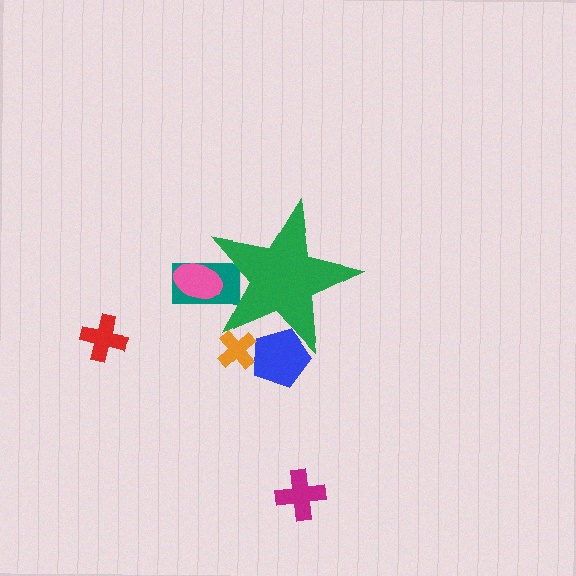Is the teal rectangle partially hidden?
Yes, the teal rectangle is partially hidden behind the green star.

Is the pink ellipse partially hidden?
Yes, the pink ellipse is partially hidden behind the green star.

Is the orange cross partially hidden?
Yes, the orange cross is partially hidden behind the green star.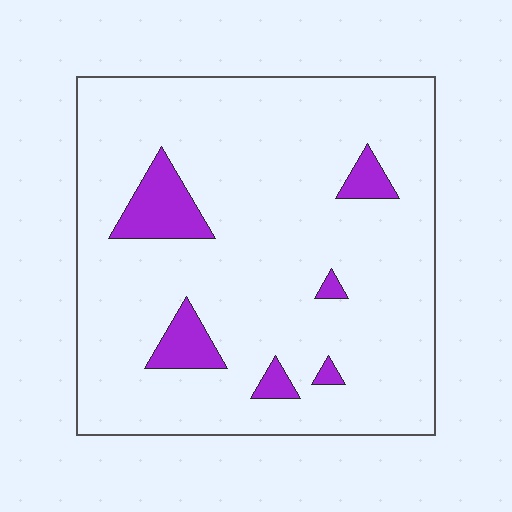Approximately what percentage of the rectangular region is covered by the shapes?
Approximately 10%.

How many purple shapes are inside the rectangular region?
6.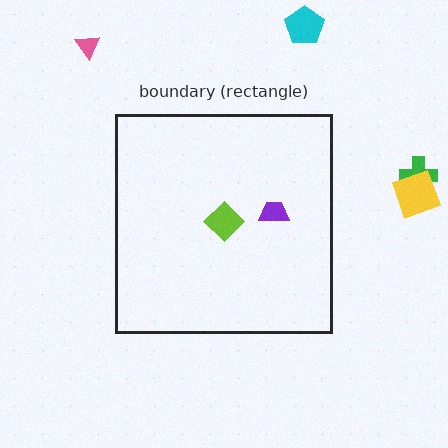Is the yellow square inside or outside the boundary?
Outside.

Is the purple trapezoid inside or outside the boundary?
Inside.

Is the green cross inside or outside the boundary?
Outside.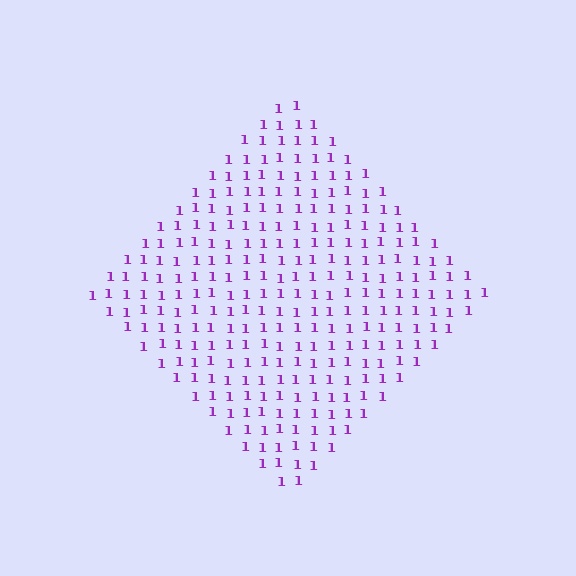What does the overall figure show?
The overall figure shows a diamond.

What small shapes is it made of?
It is made of small digit 1's.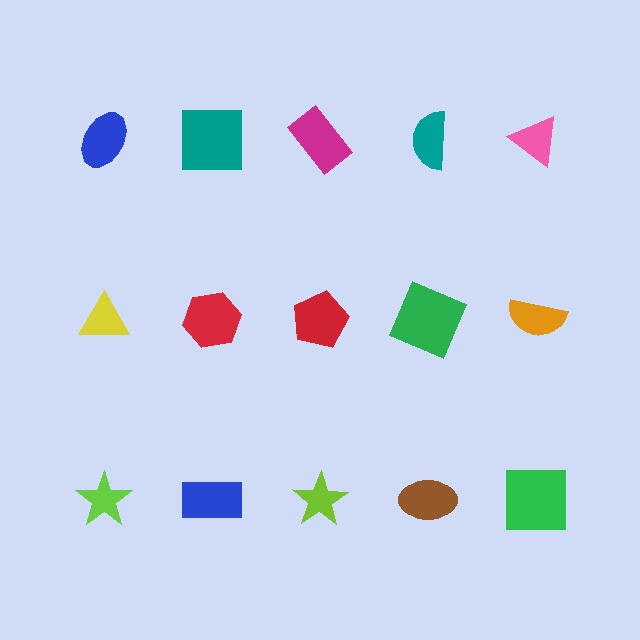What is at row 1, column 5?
A pink triangle.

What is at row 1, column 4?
A teal semicircle.